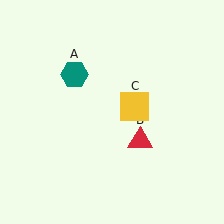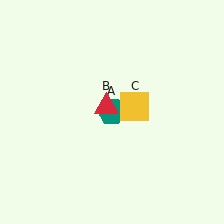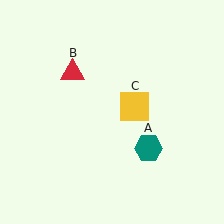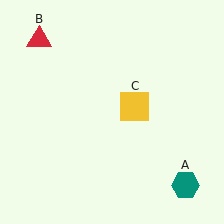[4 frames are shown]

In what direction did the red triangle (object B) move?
The red triangle (object B) moved up and to the left.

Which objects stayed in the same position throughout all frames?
Yellow square (object C) remained stationary.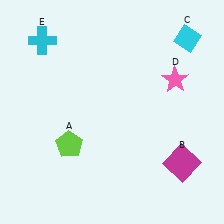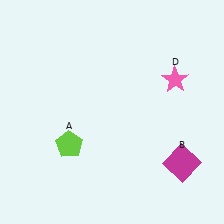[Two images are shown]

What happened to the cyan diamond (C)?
The cyan diamond (C) was removed in Image 2. It was in the top-right area of Image 1.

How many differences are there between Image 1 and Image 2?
There are 2 differences between the two images.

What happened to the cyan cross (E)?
The cyan cross (E) was removed in Image 2. It was in the top-left area of Image 1.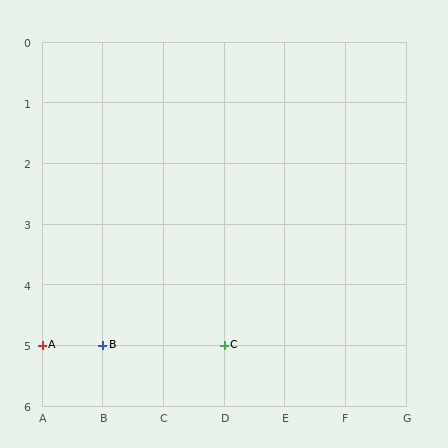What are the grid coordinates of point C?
Point C is at grid coordinates (D, 5).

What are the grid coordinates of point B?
Point B is at grid coordinates (B, 5).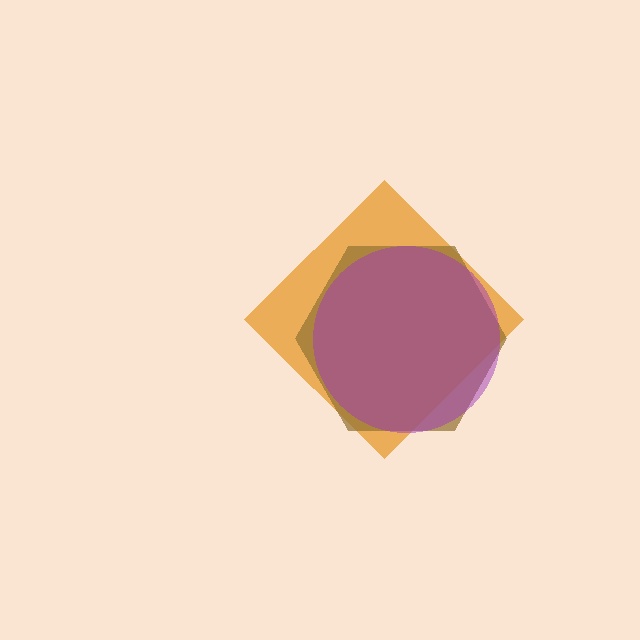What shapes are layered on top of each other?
The layered shapes are: an orange diamond, a brown hexagon, a purple circle.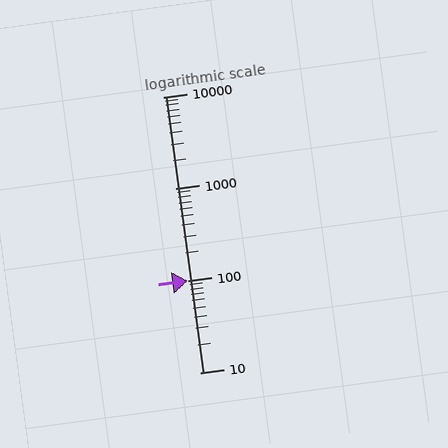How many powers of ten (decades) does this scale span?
The scale spans 3 decades, from 10 to 10000.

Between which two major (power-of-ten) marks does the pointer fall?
The pointer is between 100 and 1000.